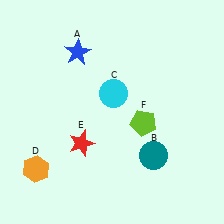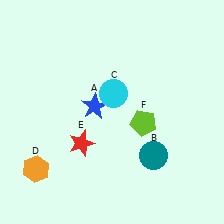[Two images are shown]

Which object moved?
The blue star (A) moved down.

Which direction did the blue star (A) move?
The blue star (A) moved down.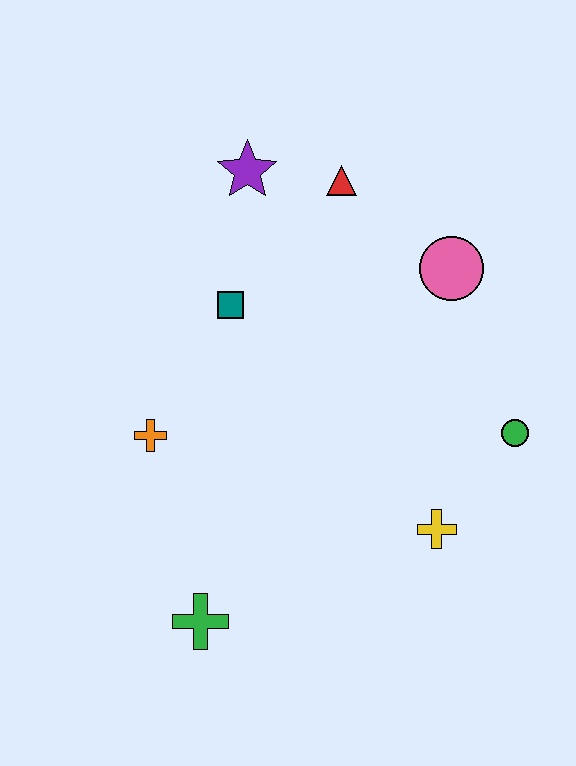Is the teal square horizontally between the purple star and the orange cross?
Yes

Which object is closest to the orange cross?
The teal square is closest to the orange cross.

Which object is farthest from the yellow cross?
The purple star is farthest from the yellow cross.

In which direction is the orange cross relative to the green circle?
The orange cross is to the left of the green circle.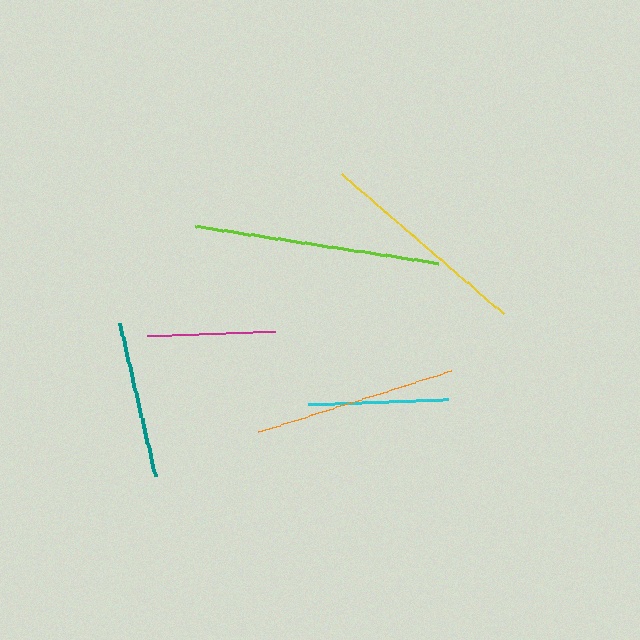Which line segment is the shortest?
The magenta line is the shortest at approximately 128 pixels.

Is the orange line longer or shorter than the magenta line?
The orange line is longer than the magenta line.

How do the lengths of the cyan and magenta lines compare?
The cyan and magenta lines are approximately the same length.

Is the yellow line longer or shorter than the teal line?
The yellow line is longer than the teal line.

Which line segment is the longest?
The lime line is the longest at approximately 245 pixels.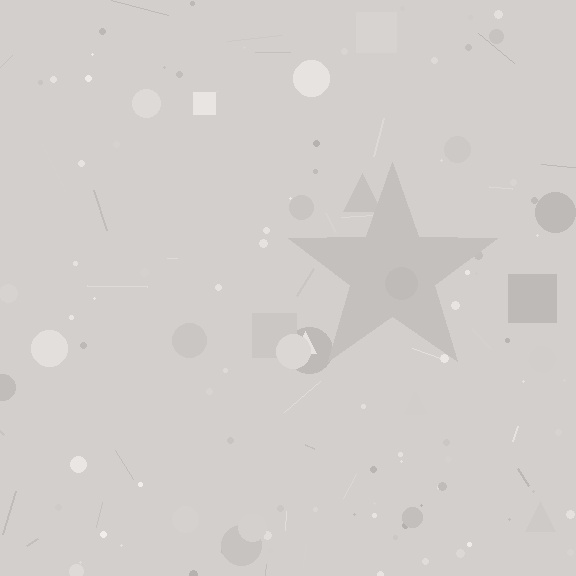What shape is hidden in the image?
A star is hidden in the image.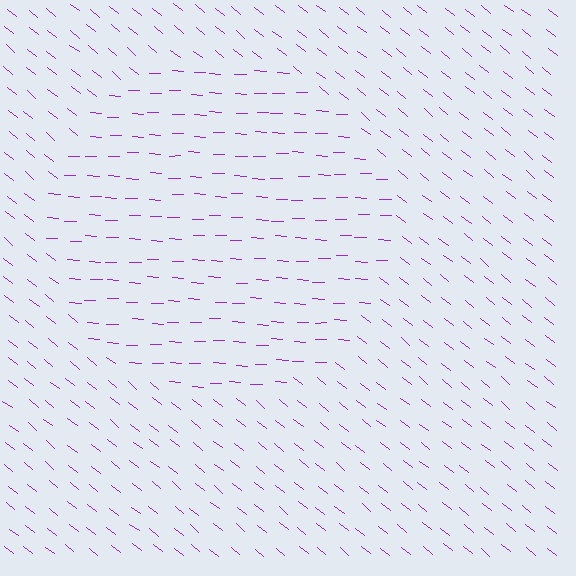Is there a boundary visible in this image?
Yes, there is a texture boundary formed by a change in line orientation.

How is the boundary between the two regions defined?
The boundary is defined purely by a change in line orientation (approximately 36 degrees difference). All lines are the same color and thickness.